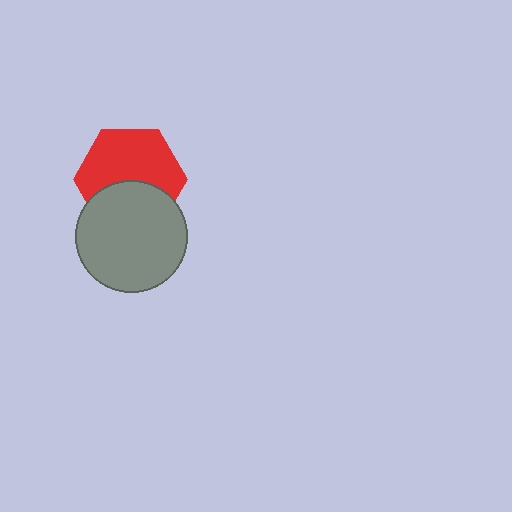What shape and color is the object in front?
The object in front is a gray circle.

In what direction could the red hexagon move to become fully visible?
The red hexagon could move up. That would shift it out from behind the gray circle entirely.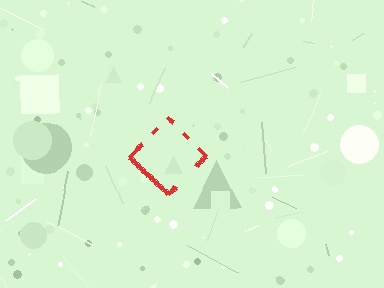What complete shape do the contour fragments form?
The contour fragments form a diamond.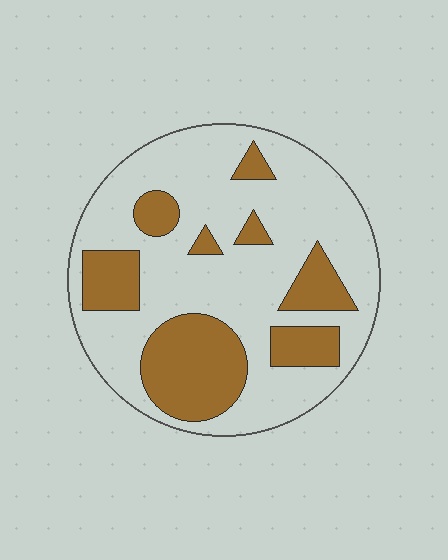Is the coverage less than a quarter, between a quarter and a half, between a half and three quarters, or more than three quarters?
Between a quarter and a half.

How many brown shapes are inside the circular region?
8.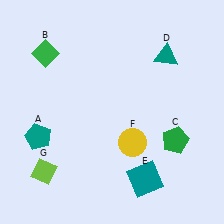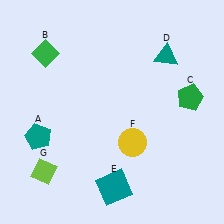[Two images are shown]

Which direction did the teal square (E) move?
The teal square (E) moved left.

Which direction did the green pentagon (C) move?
The green pentagon (C) moved up.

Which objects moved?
The objects that moved are: the green pentagon (C), the teal square (E).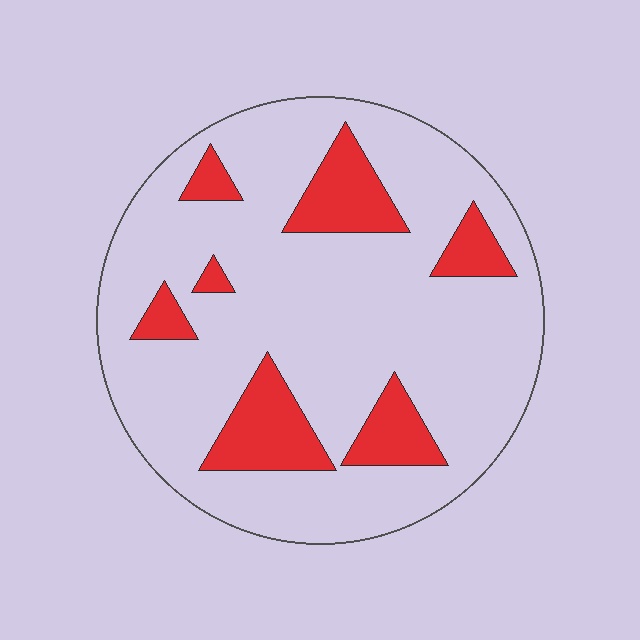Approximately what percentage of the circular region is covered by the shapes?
Approximately 20%.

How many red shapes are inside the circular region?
7.